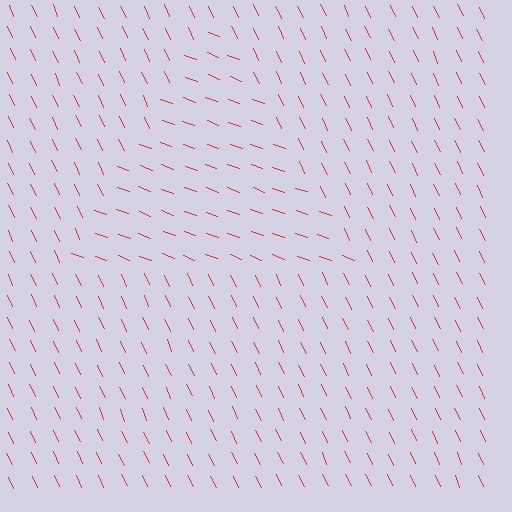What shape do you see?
I see a triangle.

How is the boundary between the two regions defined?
The boundary is defined purely by a change in line orientation (approximately 45 degrees difference). All lines are the same color and thickness.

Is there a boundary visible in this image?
Yes, there is a texture boundary formed by a change in line orientation.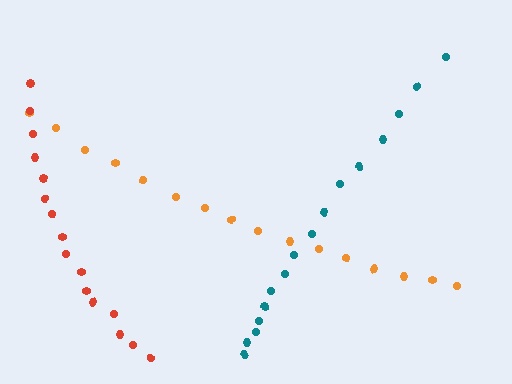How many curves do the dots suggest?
There are 3 distinct paths.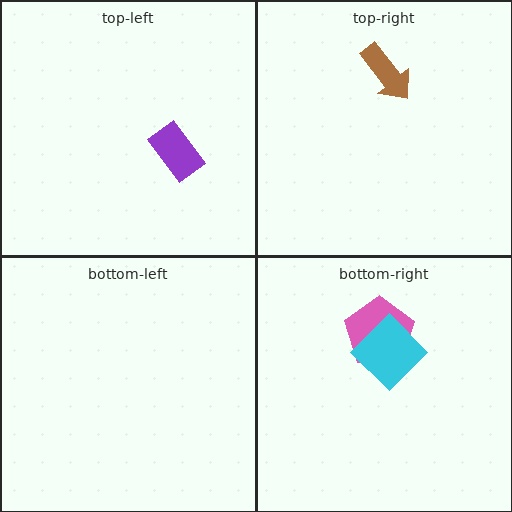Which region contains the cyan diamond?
The bottom-right region.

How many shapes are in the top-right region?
1.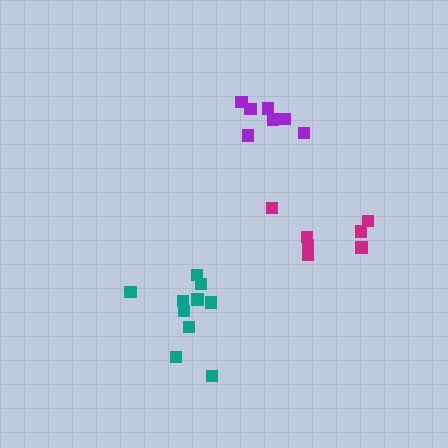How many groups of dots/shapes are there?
There are 3 groups.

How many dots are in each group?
Group 1: 7 dots, Group 2: 10 dots, Group 3: 7 dots (24 total).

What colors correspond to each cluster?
The clusters are colored: magenta, teal, purple.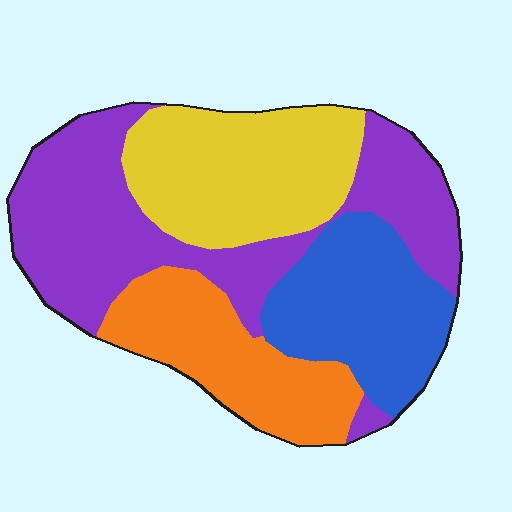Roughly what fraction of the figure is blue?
Blue takes up about one fifth (1/5) of the figure.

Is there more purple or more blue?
Purple.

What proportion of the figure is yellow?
Yellow takes up about one quarter (1/4) of the figure.